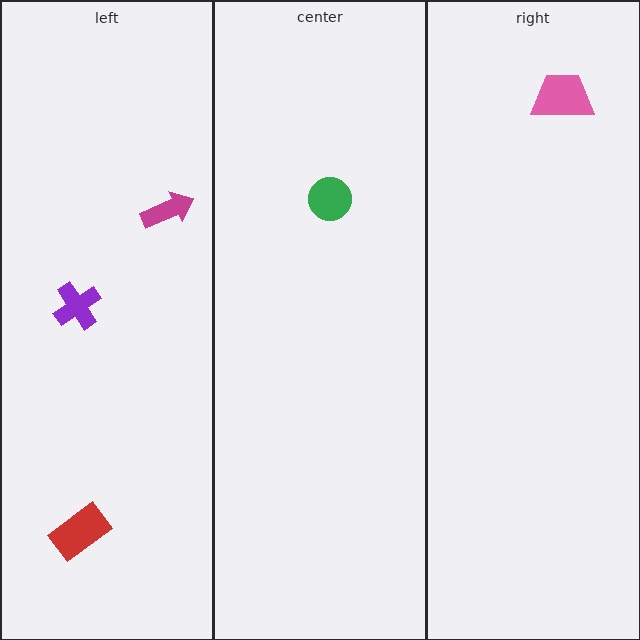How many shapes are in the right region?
1.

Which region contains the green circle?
The center region.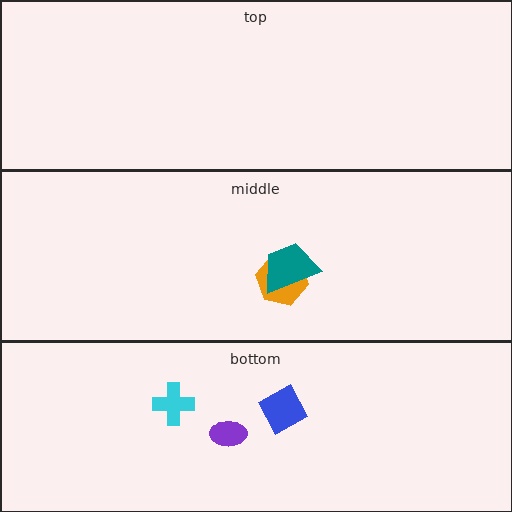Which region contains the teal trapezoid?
The middle region.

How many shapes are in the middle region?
2.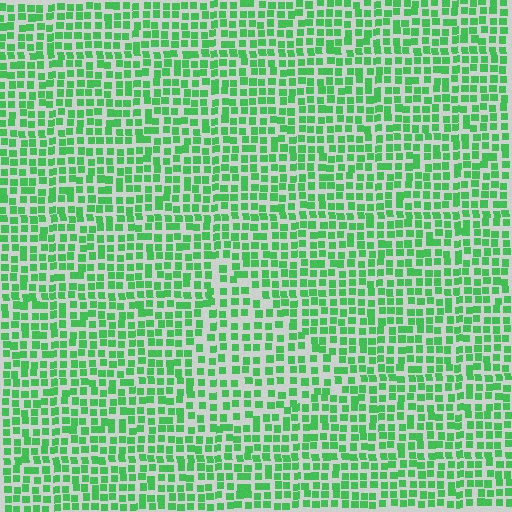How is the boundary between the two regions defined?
The boundary is defined by a change in element density (approximately 1.4x ratio). All elements are the same color, size, and shape.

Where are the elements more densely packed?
The elements are more densely packed outside the triangle boundary.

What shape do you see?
I see a triangle.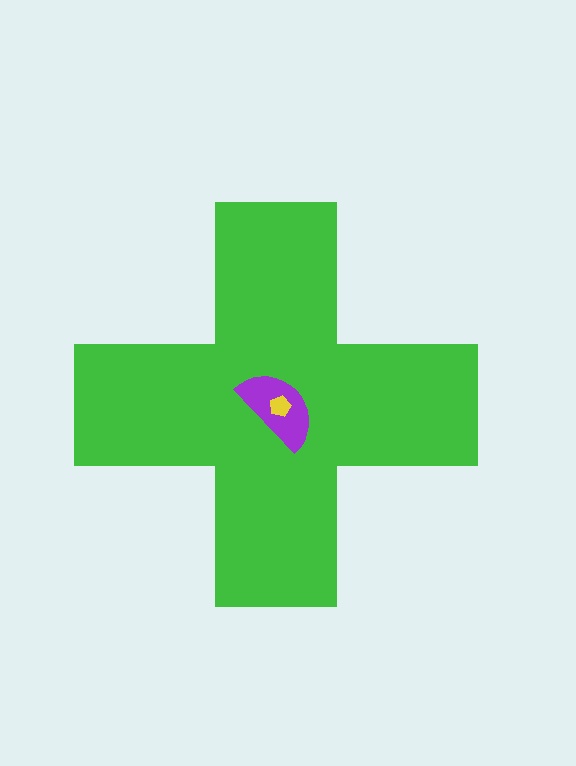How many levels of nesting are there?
3.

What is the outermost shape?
The green cross.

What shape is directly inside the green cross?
The purple semicircle.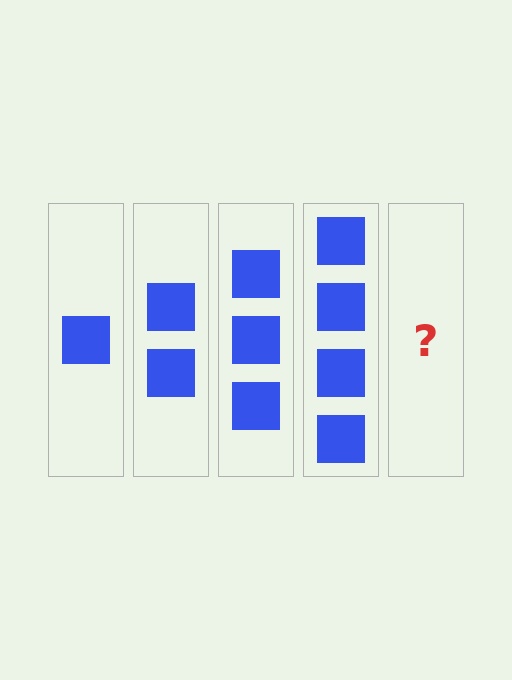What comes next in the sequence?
The next element should be 5 squares.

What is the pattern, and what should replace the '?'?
The pattern is that each step adds one more square. The '?' should be 5 squares.